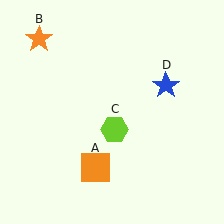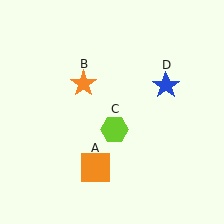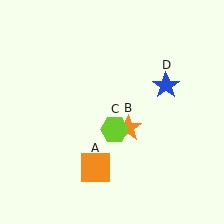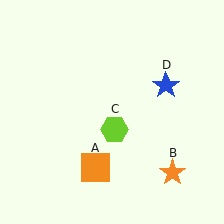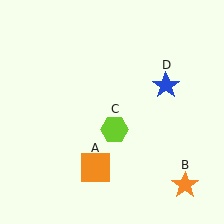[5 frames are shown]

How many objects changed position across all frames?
1 object changed position: orange star (object B).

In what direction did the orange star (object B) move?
The orange star (object B) moved down and to the right.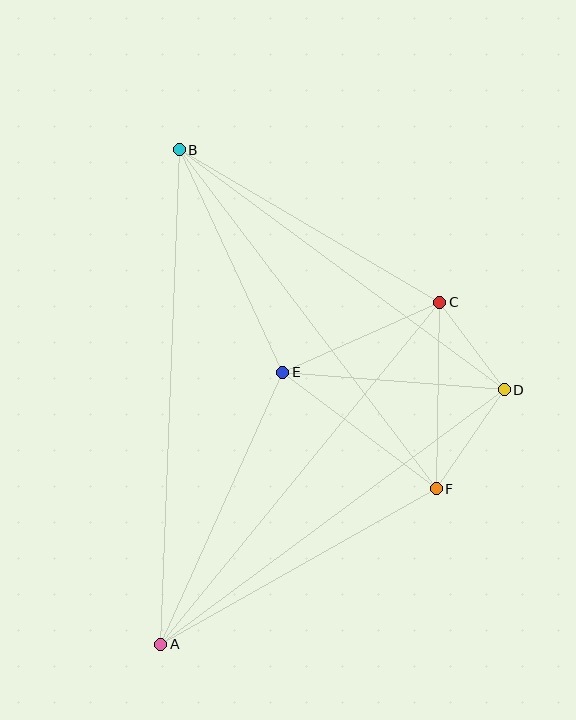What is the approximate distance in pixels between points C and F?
The distance between C and F is approximately 186 pixels.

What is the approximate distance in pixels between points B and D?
The distance between B and D is approximately 404 pixels.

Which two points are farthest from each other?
Points A and B are farthest from each other.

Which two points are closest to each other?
Points C and D are closest to each other.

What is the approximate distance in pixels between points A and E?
The distance between A and E is approximately 298 pixels.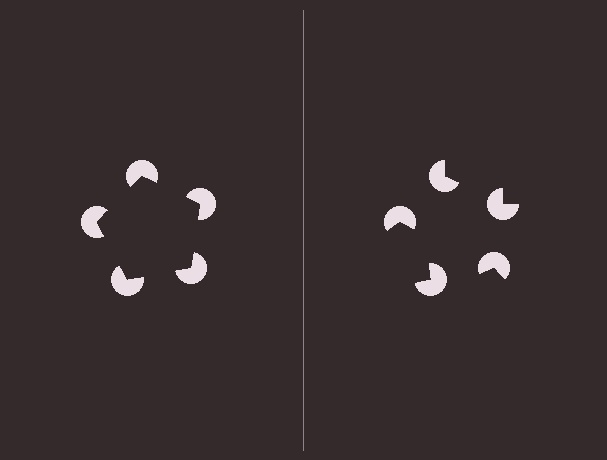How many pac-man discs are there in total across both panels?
10 — 5 on each side.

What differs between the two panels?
The pac-man discs are positioned identically on both sides; only the wedge orientations differ. On the left they align to a pentagon; on the right they are misaligned.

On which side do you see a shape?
An illusory pentagon appears on the left side. On the right side the wedge cuts are rotated, so no coherent shape forms.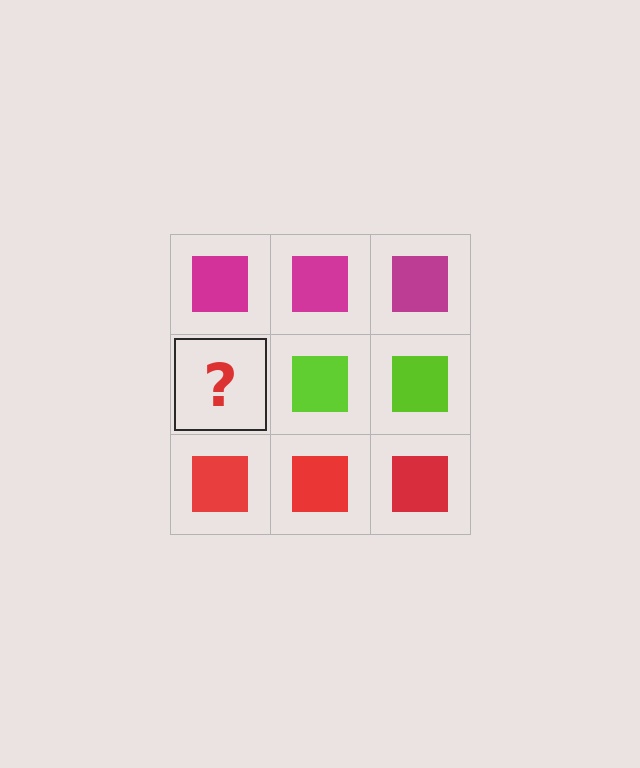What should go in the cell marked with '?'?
The missing cell should contain a lime square.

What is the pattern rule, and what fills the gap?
The rule is that each row has a consistent color. The gap should be filled with a lime square.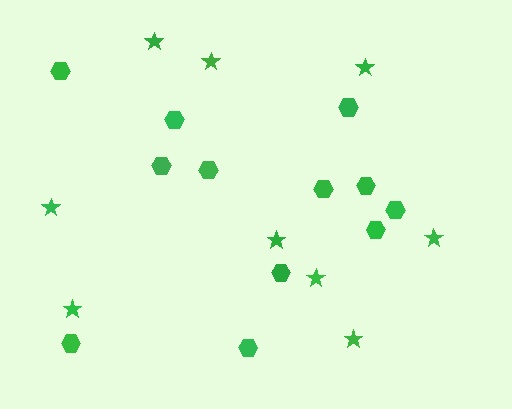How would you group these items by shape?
There are 2 groups: one group of hexagons (12) and one group of stars (9).